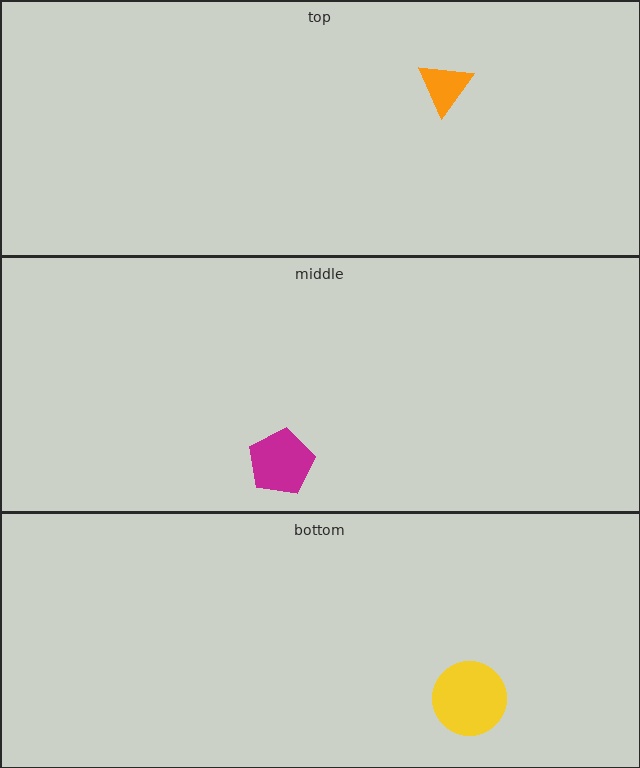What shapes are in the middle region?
The magenta pentagon.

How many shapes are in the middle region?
1.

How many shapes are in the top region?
1.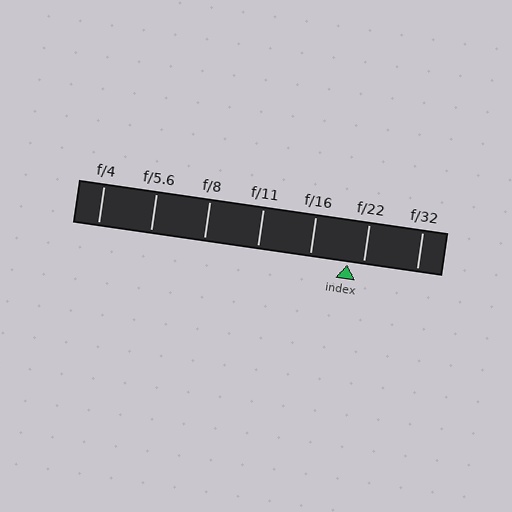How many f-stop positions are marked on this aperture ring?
There are 7 f-stop positions marked.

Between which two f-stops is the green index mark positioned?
The index mark is between f/16 and f/22.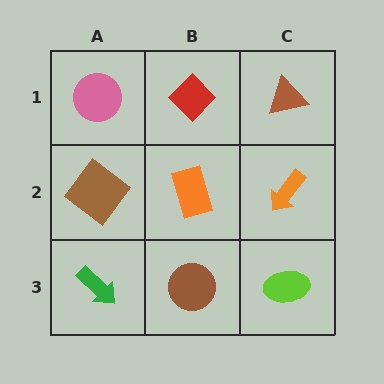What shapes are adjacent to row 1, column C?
An orange arrow (row 2, column C), a red diamond (row 1, column B).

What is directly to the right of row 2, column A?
An orange rectangle.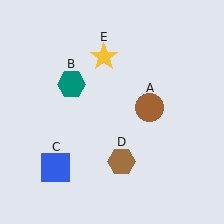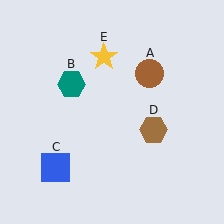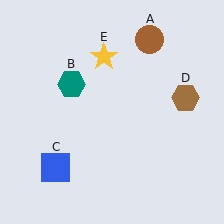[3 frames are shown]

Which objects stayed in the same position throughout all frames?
Teal hexagon (object B) and blue square (object C) and yellow star (object E) remained stationary.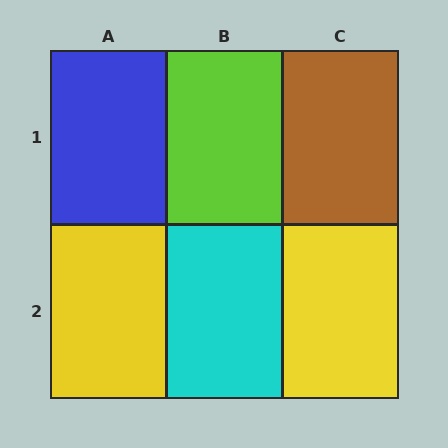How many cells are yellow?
2 cells are yellow.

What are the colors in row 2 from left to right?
Yellow, cyan, yellow.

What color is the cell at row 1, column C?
Brown.